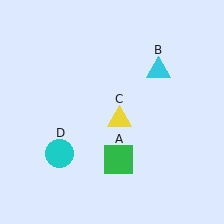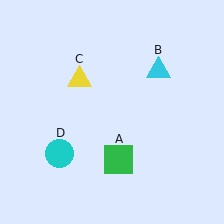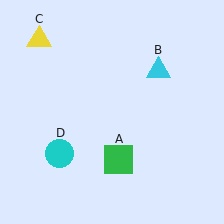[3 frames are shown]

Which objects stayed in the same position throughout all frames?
Green square (object A) and cyan triangle (object B) and cyan circle (object D) remained stationary.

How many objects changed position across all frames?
1 object changed position: yellow triangle (object C).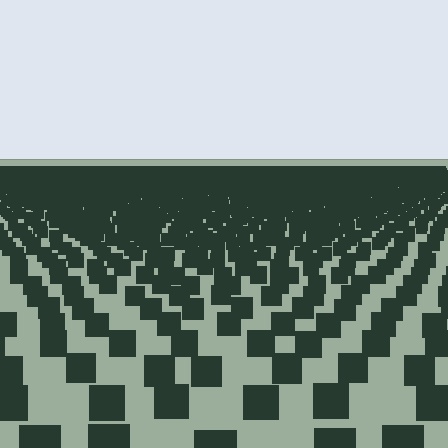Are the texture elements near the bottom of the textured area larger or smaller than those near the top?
Larger. Near the bottom, elements are closer to the viewer and appear at a bigger on-screen size.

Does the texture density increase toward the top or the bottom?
Density increases toward the top.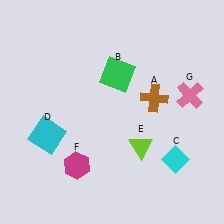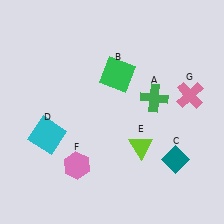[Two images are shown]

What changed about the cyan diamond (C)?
In Image 1, C is cyan. In Image 2, it changed to teal.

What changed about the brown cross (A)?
In Image 1, A is brown. In Image 2, it changed to green.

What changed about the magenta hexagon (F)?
In Image 1, F is magenta. In Image 2, it changed to pink.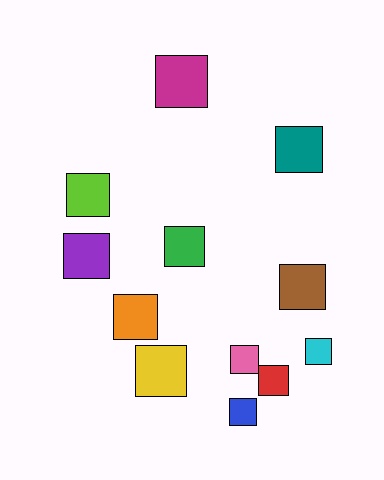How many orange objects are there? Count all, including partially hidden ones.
There is 1 orange object.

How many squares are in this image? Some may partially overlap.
There are 12 squares.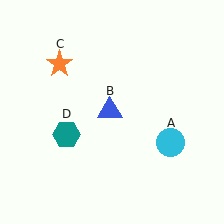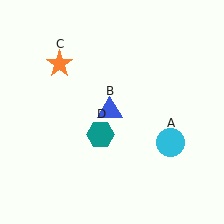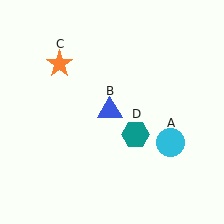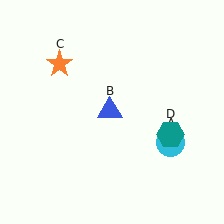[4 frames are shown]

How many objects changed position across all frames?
1 object changed position: teal hexagon (object D).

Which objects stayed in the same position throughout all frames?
Cyan circle (object A) and blue triangle (object B) and orange star (object C) remained stationary.